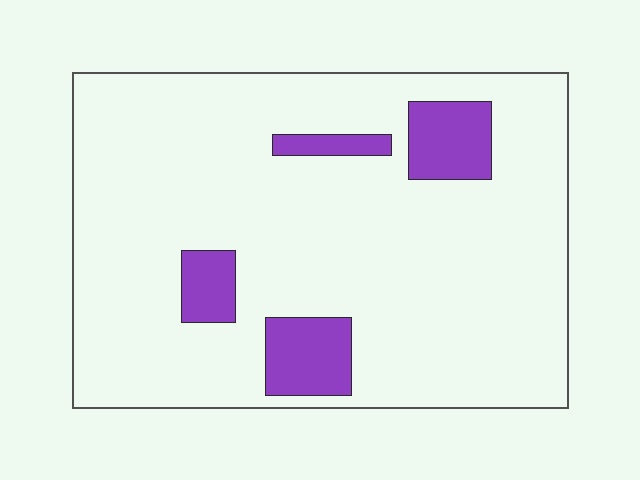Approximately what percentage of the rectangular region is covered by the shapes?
Approximately 10%.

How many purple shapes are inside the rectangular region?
4.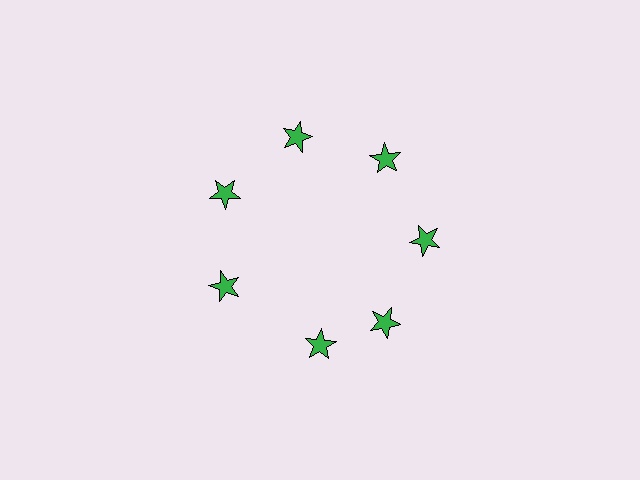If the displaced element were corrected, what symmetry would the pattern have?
It would have 7-fold rotational symmetry — the pattern would map onto itself every 51 degrees.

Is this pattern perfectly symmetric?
No. The 7 green stars are arranged in a ring, but one element near the 6 o'clock position is rotated out of alignment along the ring, breaking the 7-fold rotational symmetry.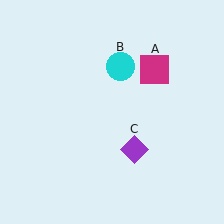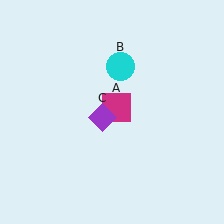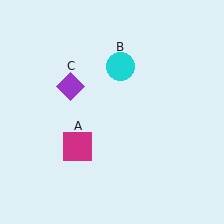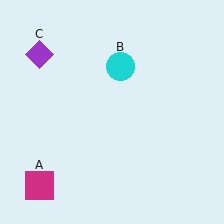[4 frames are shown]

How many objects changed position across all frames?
2 objects changed position: magenta square (object A), purple diamond (object C).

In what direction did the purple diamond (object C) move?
The purple diamond (object C) moved up and to the left.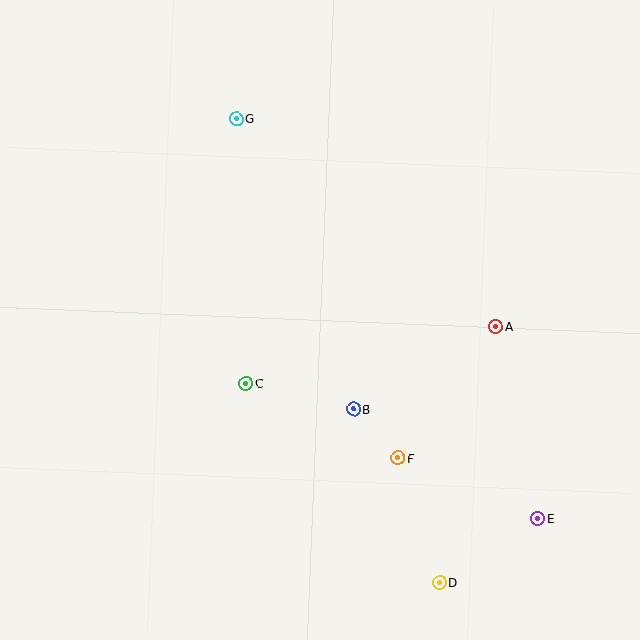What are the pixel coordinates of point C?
Point C is at (246, 383).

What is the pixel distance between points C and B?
The distance between C and B is 111 pixels.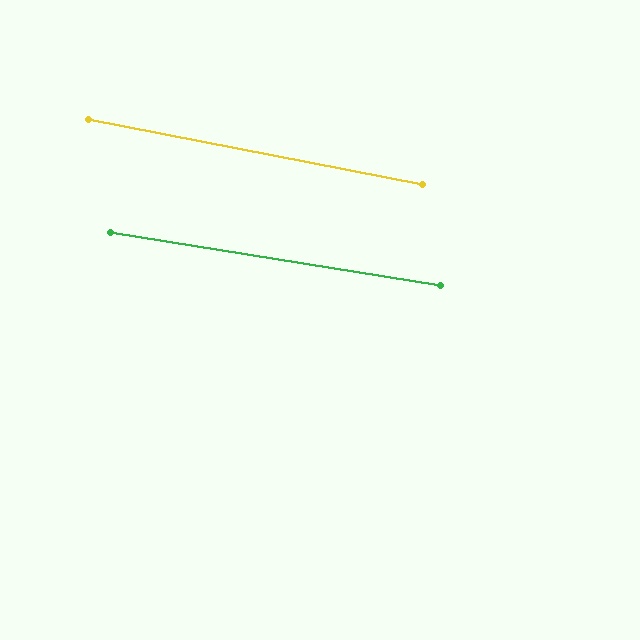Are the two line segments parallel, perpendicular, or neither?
Parallel — their directions differ by only 1.9°.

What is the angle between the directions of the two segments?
Approximately 2 degrees.